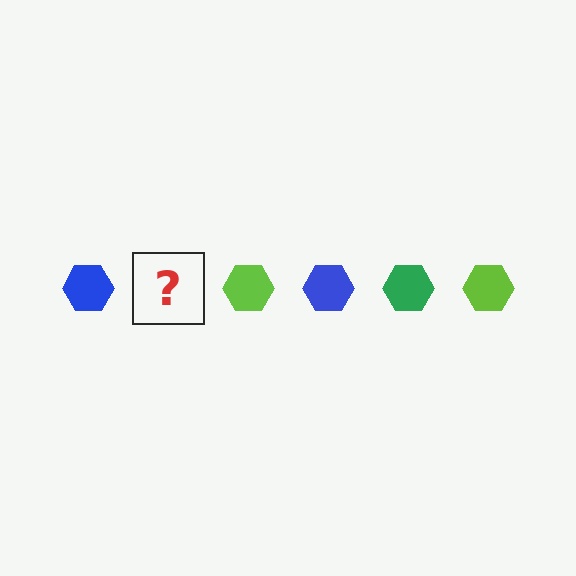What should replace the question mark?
The question mark should be replaced with a green hexagon.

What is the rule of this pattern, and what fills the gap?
The rule is that the pattern cycles through blue, green, lime hexagons. The gap should be filled with a green hexagon.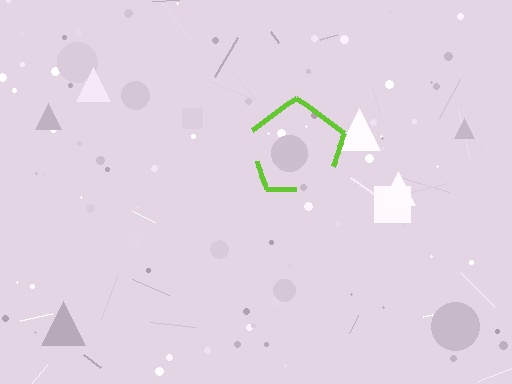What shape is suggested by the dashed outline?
The dashed outline suggests a pentagon.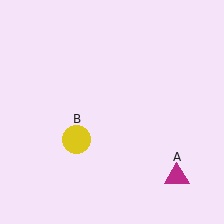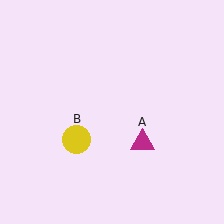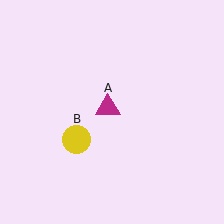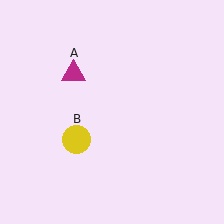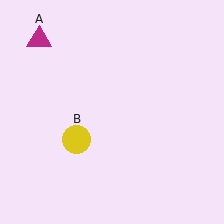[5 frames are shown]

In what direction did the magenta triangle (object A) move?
The magenta triangle (object A) moved up and to the left.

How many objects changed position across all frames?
1 object changed position: magenta triangle (object A).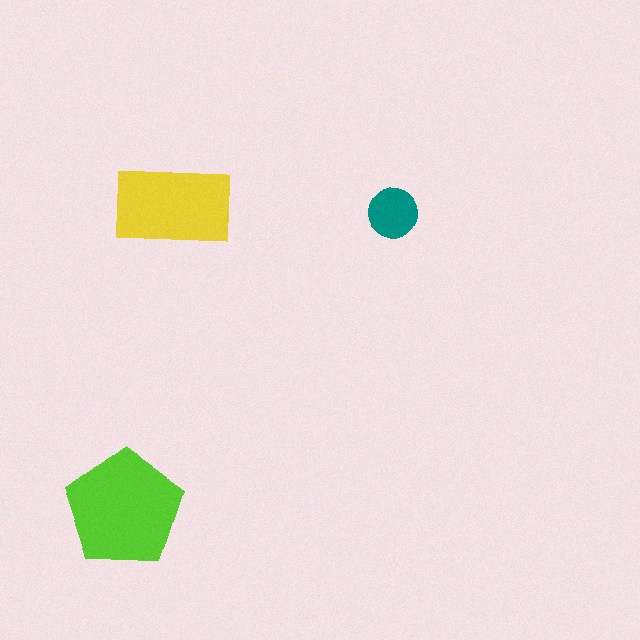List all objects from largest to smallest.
The lime pentagon, the yellow rectangle, the teal circle.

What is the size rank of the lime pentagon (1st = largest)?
1st.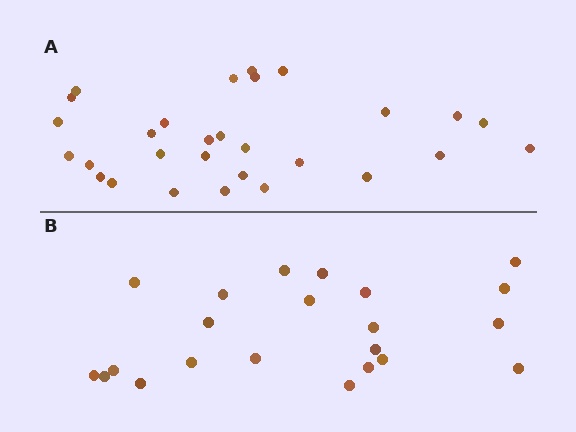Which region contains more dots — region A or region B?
Region A (the top region) has more dots.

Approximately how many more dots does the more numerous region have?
Region A has roughly 8 or so more dots than region B.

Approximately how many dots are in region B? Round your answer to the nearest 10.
About 20 dots. (The exact count is 22, which rounds to 20.)